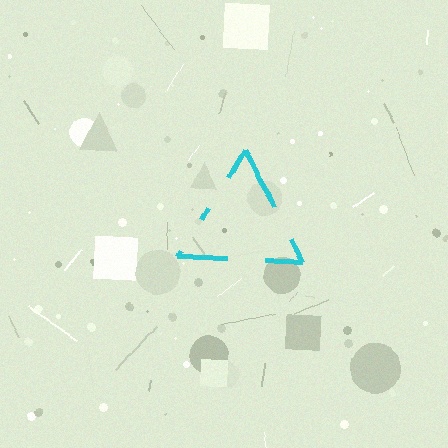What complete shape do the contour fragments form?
The contour fragments form a triangle.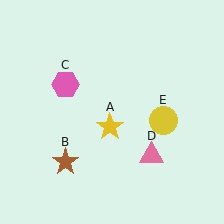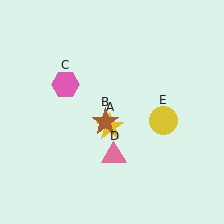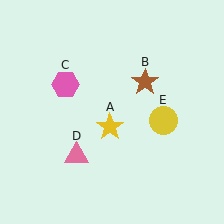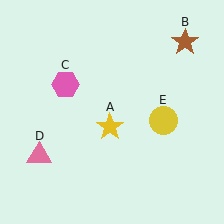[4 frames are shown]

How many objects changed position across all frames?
2 objects changed position: brown star (object B), pink triangle (object D).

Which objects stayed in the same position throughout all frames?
Yellow star (object A) and pink hexagon (object C) and yellow circle (object E) remained stationary.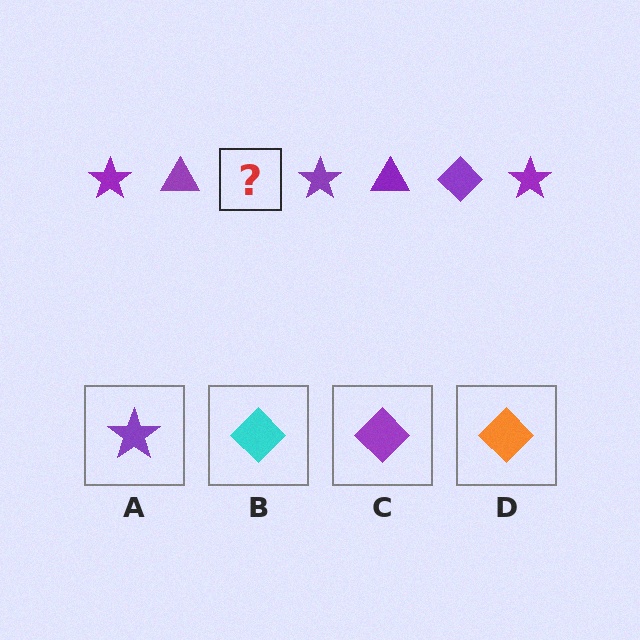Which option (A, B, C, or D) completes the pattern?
C.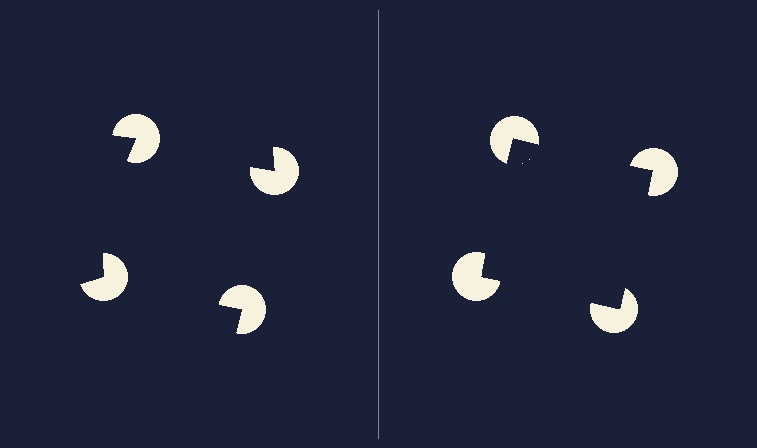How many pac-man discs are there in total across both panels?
8 — 4 on each side.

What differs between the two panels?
The pac-man discs are positioned identically on both sides; only the wedge orientations differ. On the right they align to a square; on the left they are misaligned.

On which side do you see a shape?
An illusory square appears on the right side. On the left side the wedge cuts are rotated, so no coherent shape forms.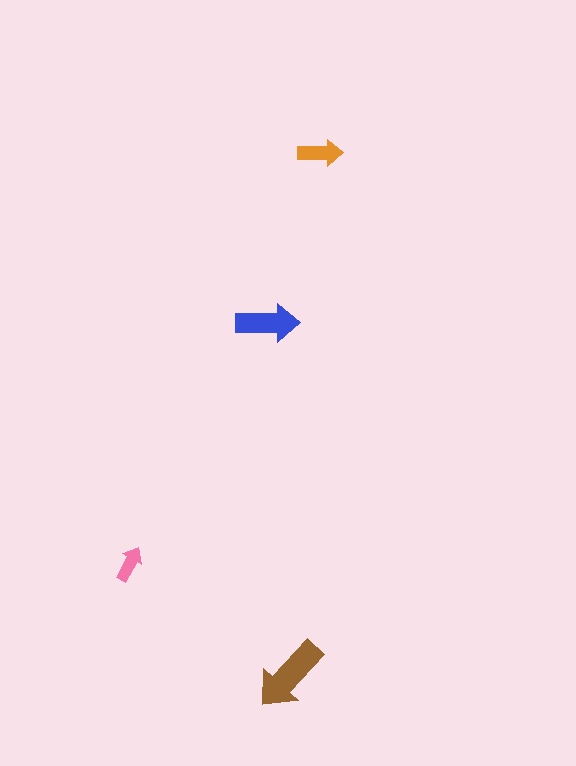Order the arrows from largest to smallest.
the brown one, the blue one, the orange one, the pink one.